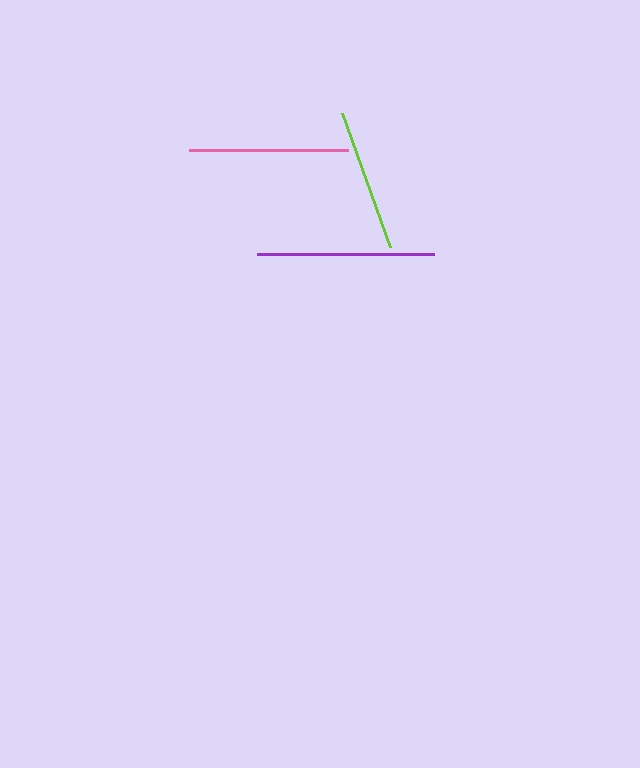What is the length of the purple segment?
The purple segment is approximately 177 pixels long.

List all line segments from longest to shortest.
From longest to shortest: purple, pink, lime.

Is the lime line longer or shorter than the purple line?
The purple line is longer than the lime line.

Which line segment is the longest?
The purple line is the longest at approximately 177 pixels.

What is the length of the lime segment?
The lime segment is approximately 142 pixels long.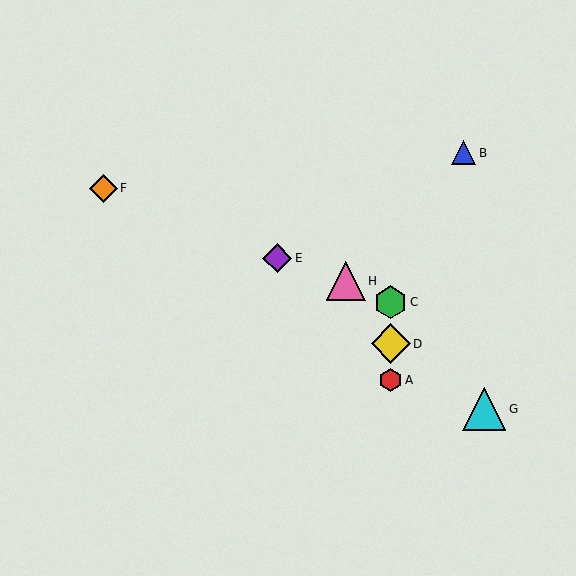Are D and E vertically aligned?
No, D is at x≈391 and E is at x≈277.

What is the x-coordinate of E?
Object E is at x≈277.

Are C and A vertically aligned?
Yes, both are at x≈391.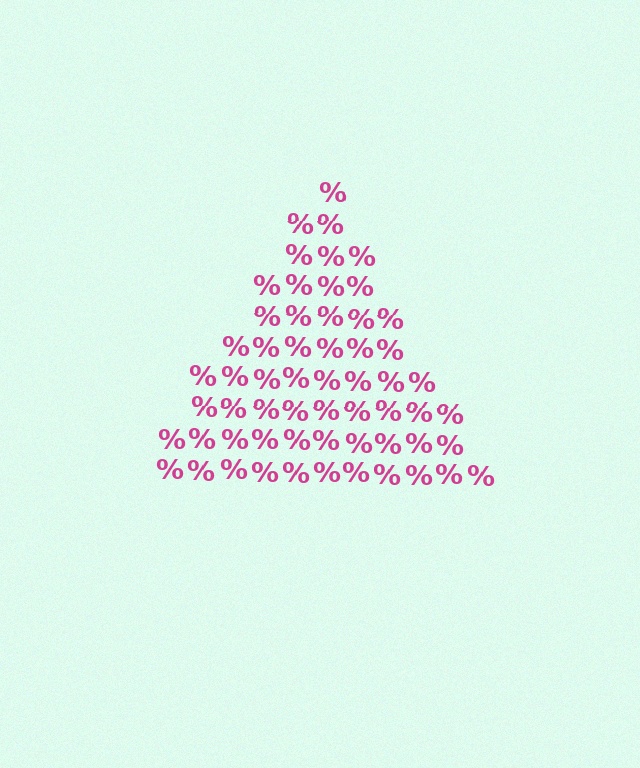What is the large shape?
The large shape is a triangle.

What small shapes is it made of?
It is made of small percent signs.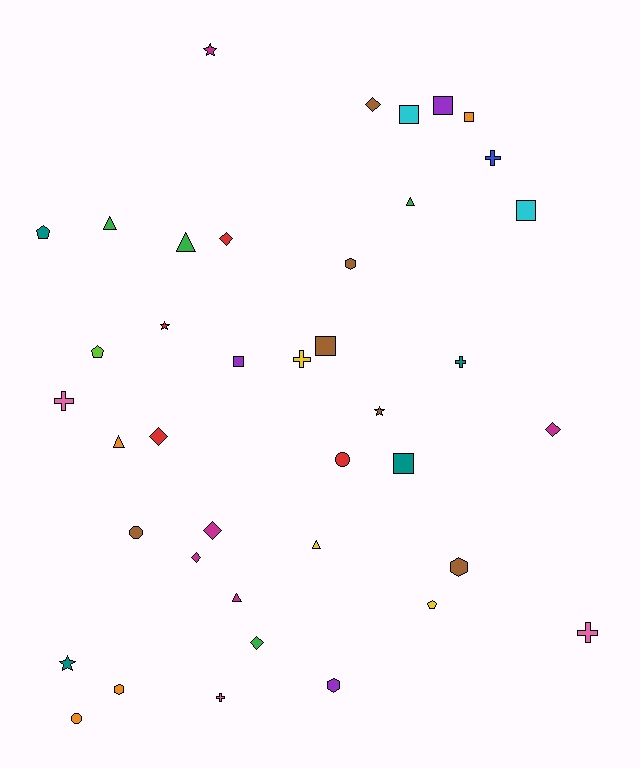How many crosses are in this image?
There are 6 crosses.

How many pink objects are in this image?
There are 3 pink objects.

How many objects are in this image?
There are 40 objects.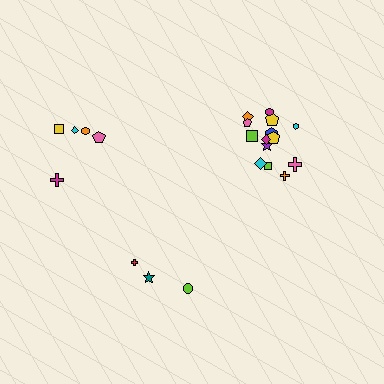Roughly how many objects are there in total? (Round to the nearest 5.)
Roughly 25 objects in total.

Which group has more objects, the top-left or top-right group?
The top-right group.